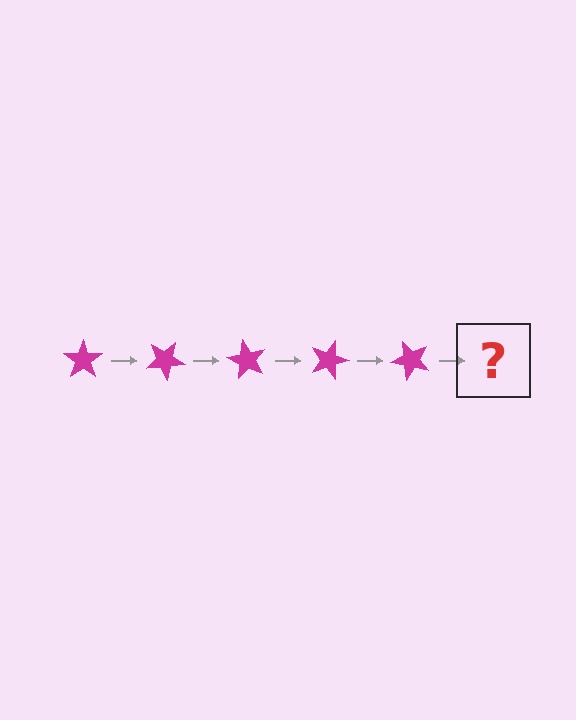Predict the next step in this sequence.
The next step is a magenta star rotated 150 degrees.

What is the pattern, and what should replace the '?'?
The pattern is that the star rotates 30 degrees each step. The '?' should be a magenta star rotated 150 degrees.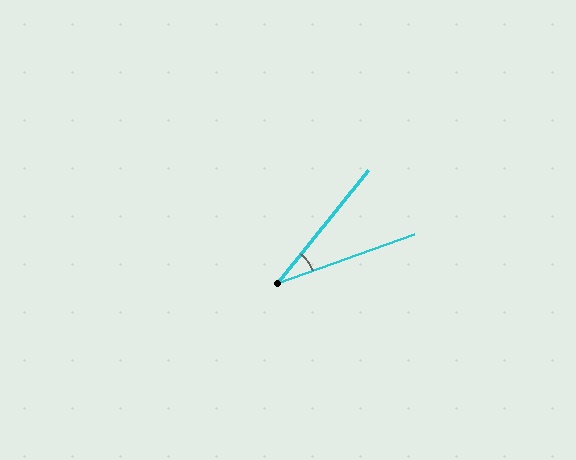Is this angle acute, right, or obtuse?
It is acute.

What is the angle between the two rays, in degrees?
Approximately 31 degrees.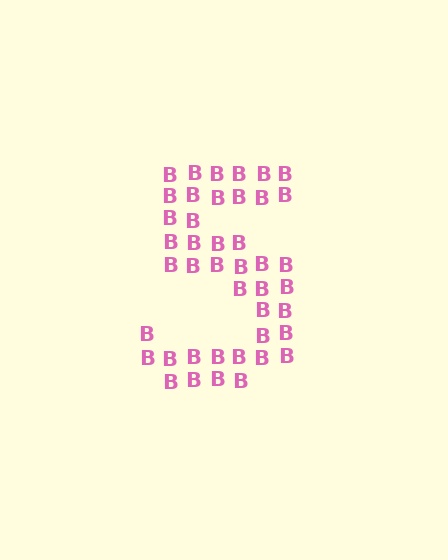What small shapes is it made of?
It is made of small letter B's.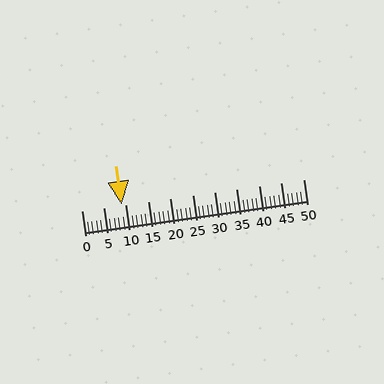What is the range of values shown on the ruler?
The ruler shows values from 0 to 50.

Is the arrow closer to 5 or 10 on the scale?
The arrow is closer to 10.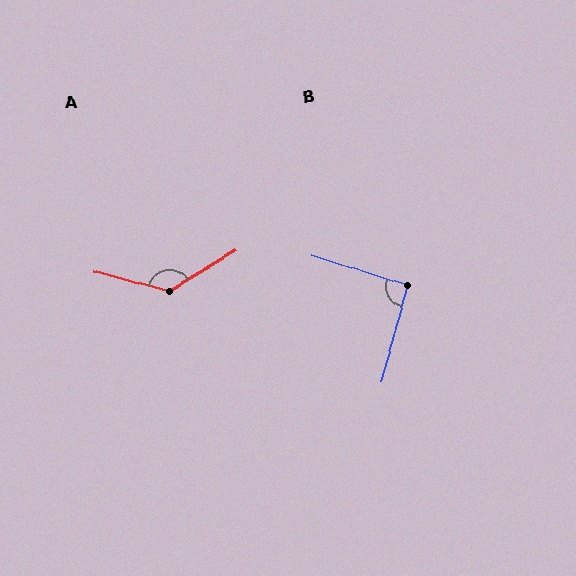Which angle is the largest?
A, at approximately 134 degrees.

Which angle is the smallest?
B, at approximately 92 degrees.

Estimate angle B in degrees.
Approximately 92 degrees.